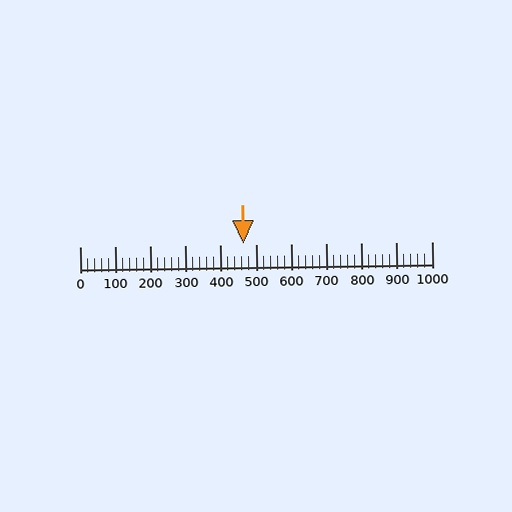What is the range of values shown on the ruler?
The ruler shows values from 0 to 1000.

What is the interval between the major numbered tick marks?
The major tick marks are spaced 100 units apart.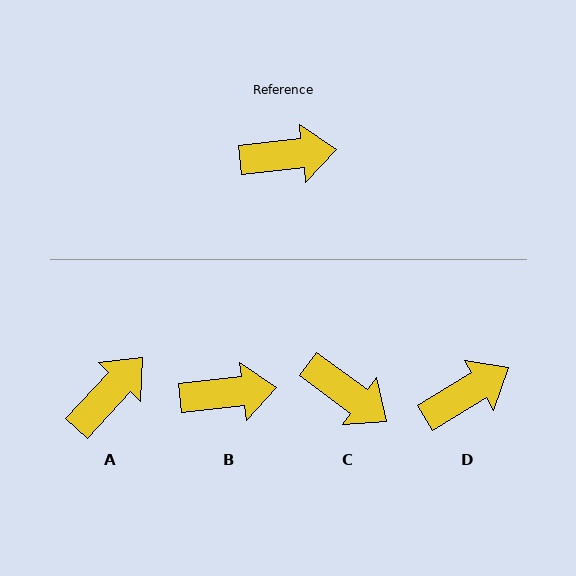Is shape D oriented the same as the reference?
No, it is off by about 25 degrees.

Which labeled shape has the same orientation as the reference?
B.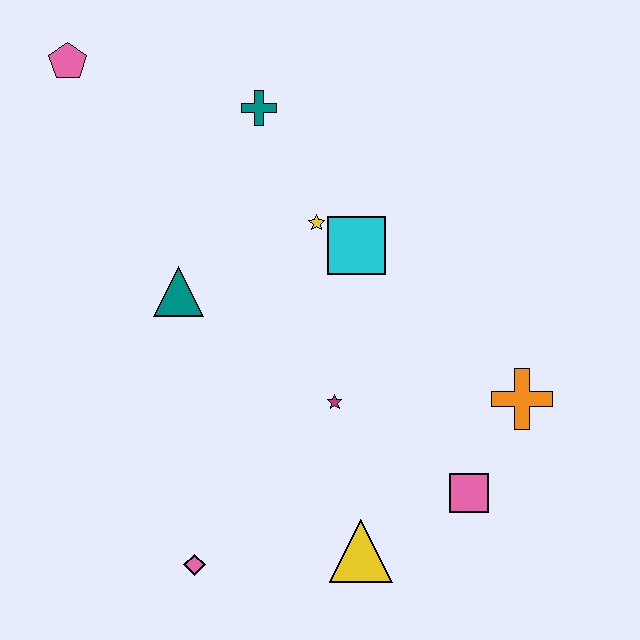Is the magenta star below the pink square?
No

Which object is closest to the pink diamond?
The yellow triangle is closest to the pink diamond.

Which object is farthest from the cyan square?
The pink diamond is farthest from the cyan square.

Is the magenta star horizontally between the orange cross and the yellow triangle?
No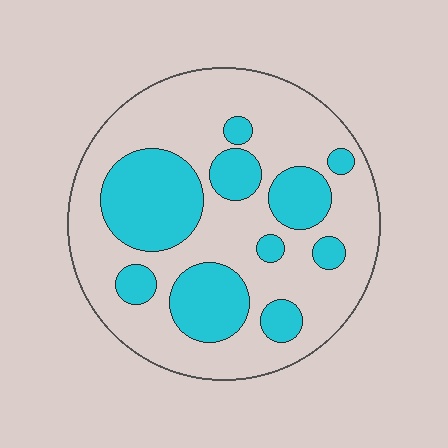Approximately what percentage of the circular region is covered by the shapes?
Approximately 30%.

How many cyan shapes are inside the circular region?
10.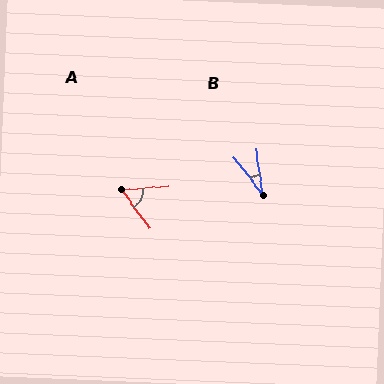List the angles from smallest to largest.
B (30°), A (59°).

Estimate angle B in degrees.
Approximately 30 degrees.